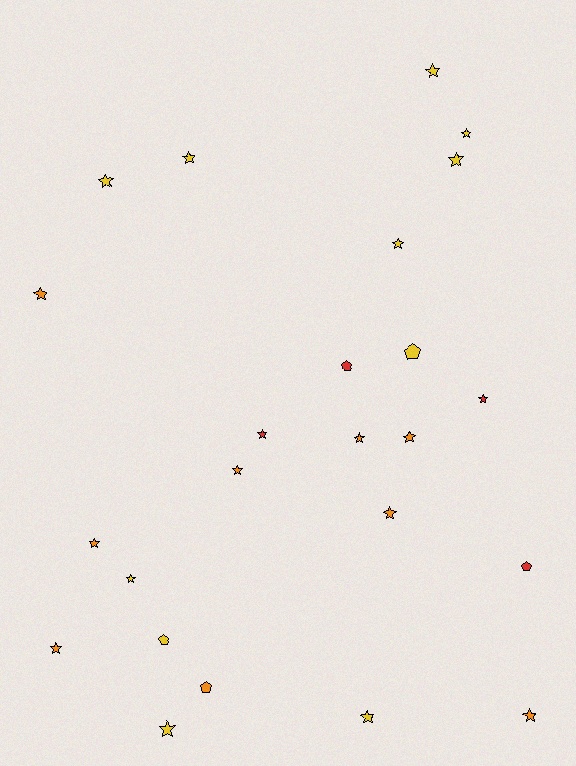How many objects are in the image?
There are 24 objects.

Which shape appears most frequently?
Star, with 19 objects.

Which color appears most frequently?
Yellow, with 11 objects.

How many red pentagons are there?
There are 2 red pentagons.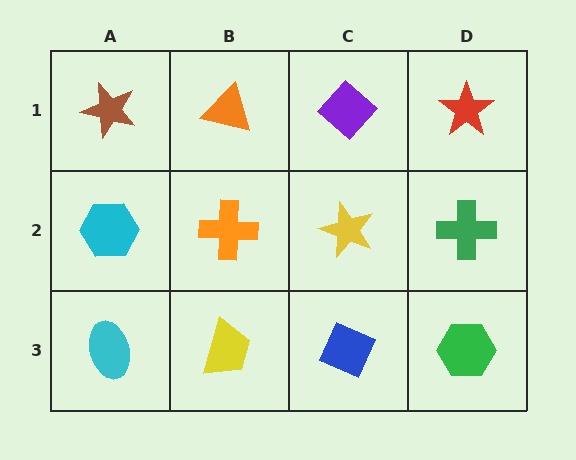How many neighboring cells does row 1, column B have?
3.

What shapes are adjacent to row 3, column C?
A yellow star (row 2, column C), a yellow trapezoid (row 3, column B), a green hexagon (row 3, column D).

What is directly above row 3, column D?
A green cross.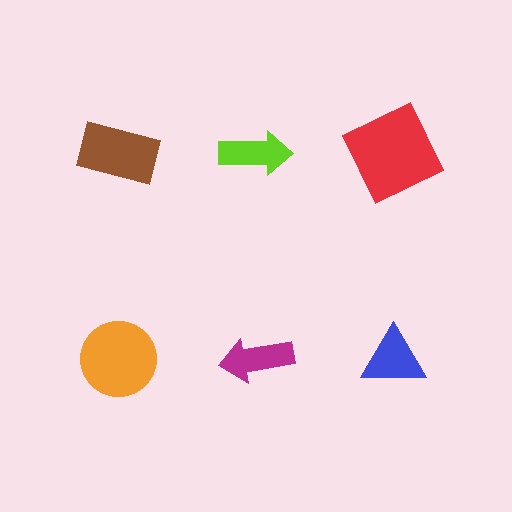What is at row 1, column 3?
A red square.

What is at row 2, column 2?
A magenta arrow.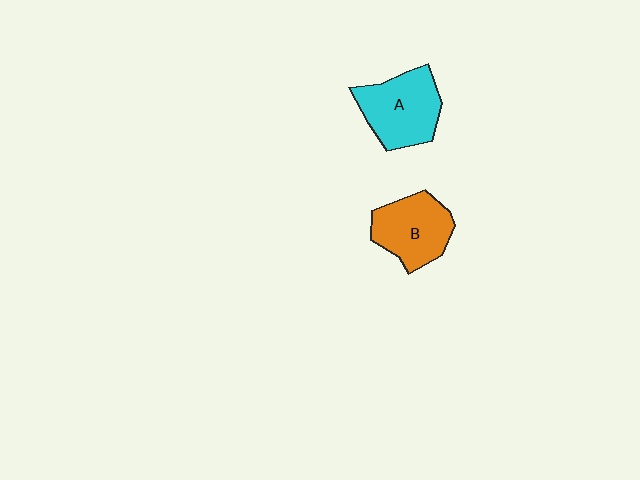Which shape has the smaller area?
Shape B (orange).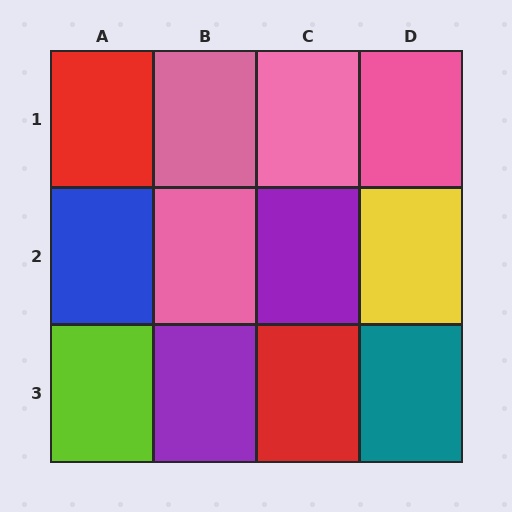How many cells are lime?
1 cell is lime.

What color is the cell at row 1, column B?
Pink.